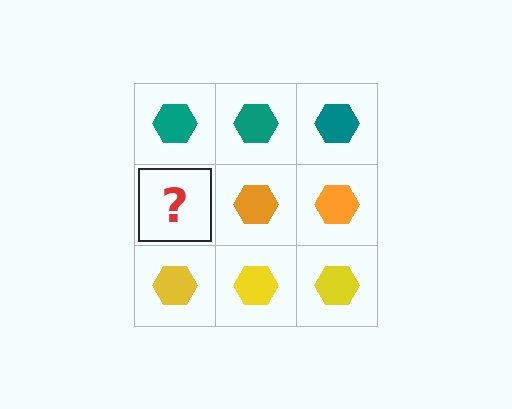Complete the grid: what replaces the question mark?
The question mark should be replaced with an orange hexagon.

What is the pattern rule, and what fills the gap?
The rule is that each row has a consistent color. The gap should be filled with an orange hexagon.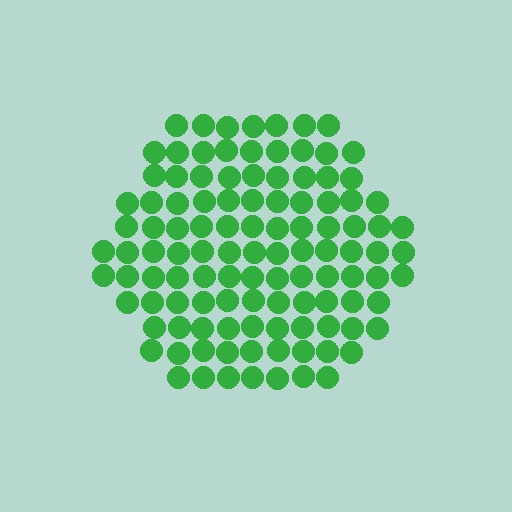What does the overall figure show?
The overall figure shows a hexagon.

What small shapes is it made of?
It is made of small circles.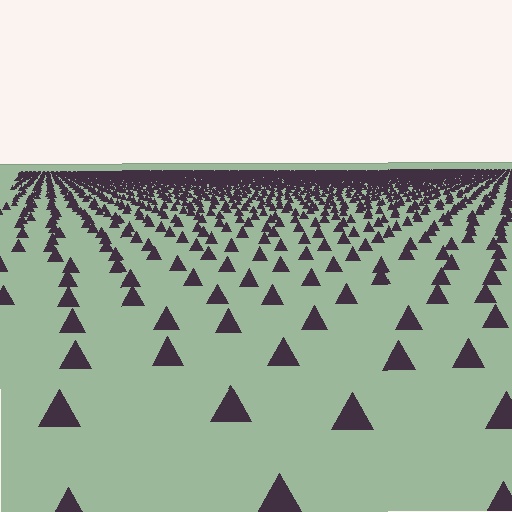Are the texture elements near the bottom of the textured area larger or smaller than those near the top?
Larger. Near the bottom, elements are closer to the viewer and appear at a bigger on-screen size.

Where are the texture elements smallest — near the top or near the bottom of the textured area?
Near the top.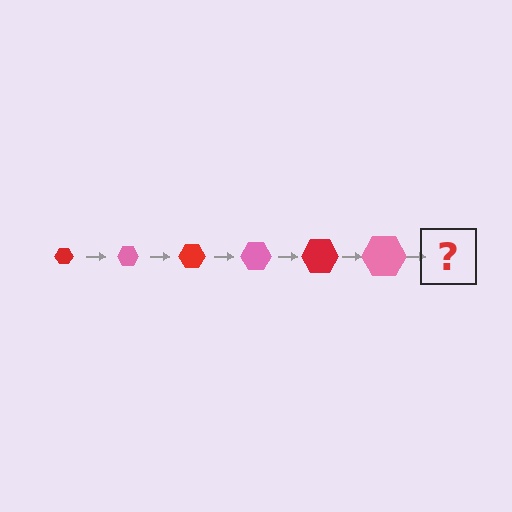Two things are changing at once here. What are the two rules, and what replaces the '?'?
The two rules are that the hexagon grows larger each step and the color cycles through red and pink. The '?' should be a red hexagon, larger than the previous one.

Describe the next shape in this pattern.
It should be a red hexagon, larger than the previous one.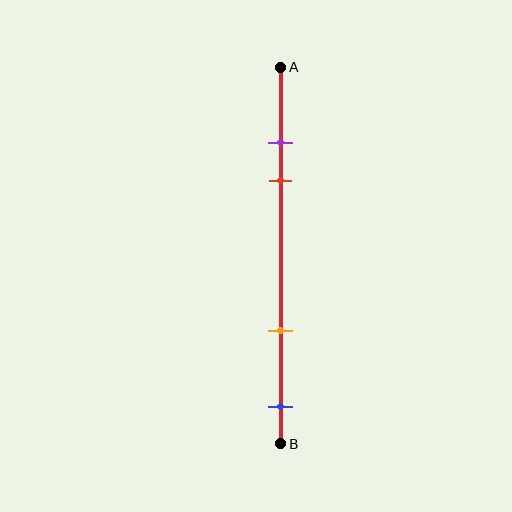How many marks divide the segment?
There are 4 marks dividing the segment.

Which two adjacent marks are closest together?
The purple and red marks are the closest adjacent pair.